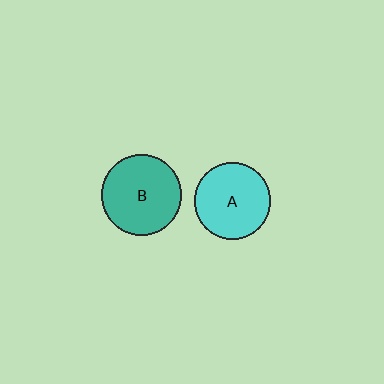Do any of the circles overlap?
No, none of the circles overlap.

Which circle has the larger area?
Circle B (teal).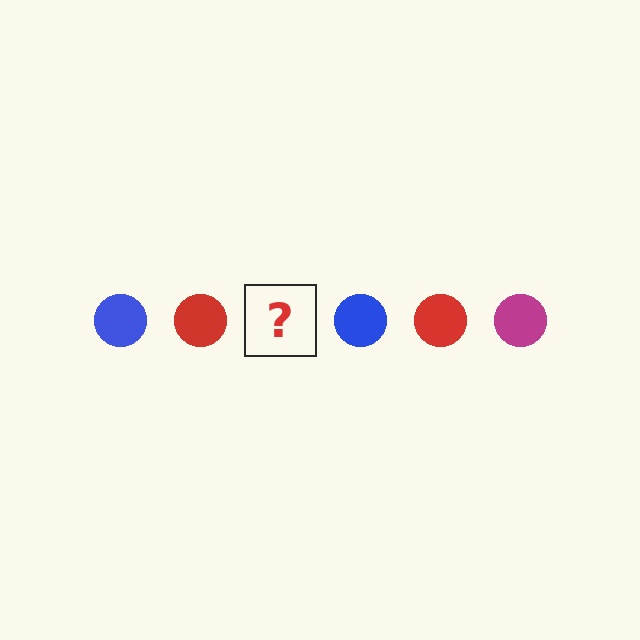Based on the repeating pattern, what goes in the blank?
The blank should be a magenta circle.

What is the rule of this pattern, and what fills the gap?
The rule is that the pattern cycles through blue, red, magenta circles. The gap should be filled with a magenta circle.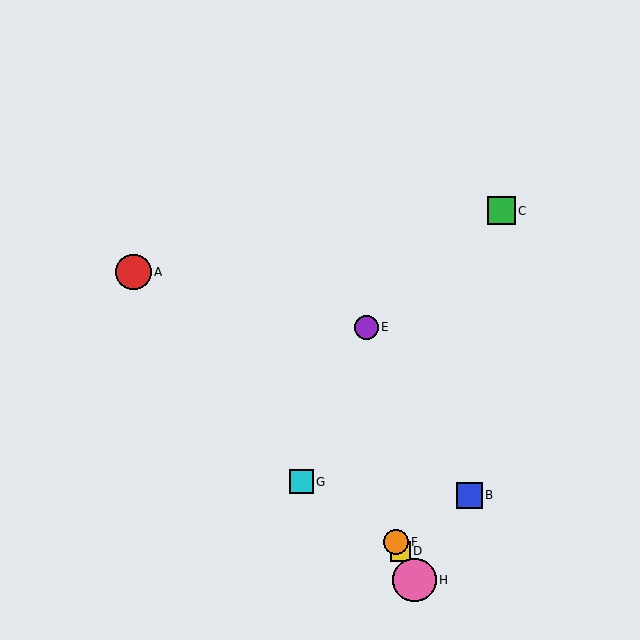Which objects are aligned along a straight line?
Objects D, F, H are aligned along a straight line.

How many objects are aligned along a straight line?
3 objects (D, F, H) are aligned along a straight line.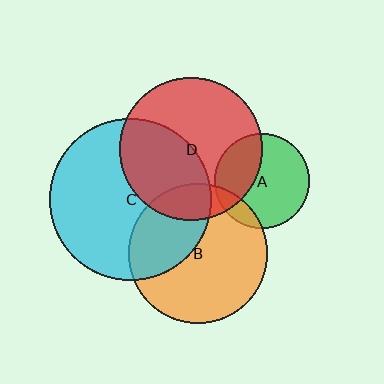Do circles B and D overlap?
Yes.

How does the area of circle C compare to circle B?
Approximately 1.4 times.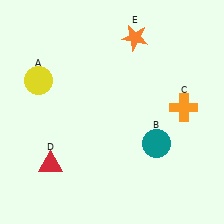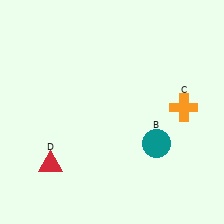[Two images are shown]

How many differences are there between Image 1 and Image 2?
There are 2 differences between the two images.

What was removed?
The yellow circle (A), the orange star (E) were removed in Image 2.